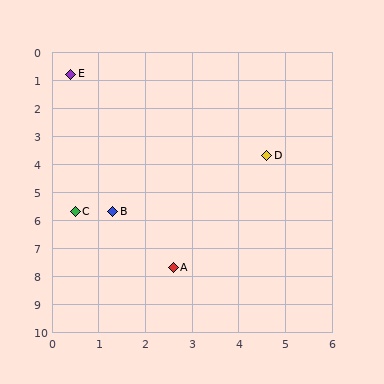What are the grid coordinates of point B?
Point B is at approximately (1.3, 5.7).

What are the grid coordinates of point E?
Point E is at approximately (0.4, 0.8).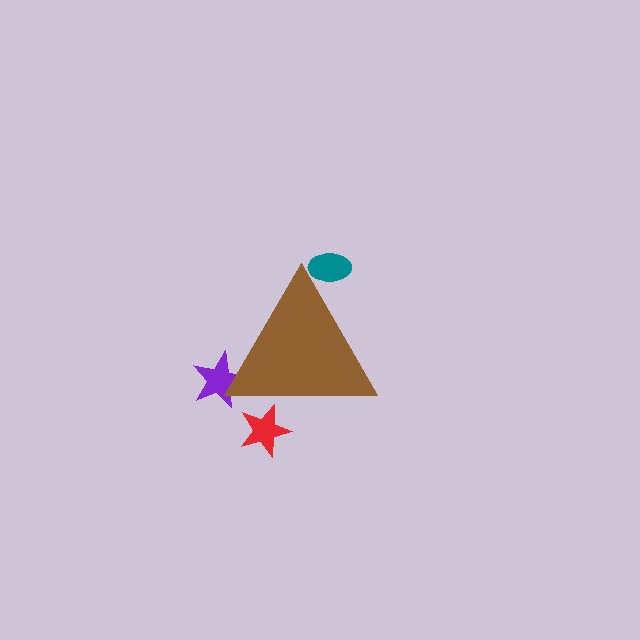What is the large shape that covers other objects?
A brown triangle.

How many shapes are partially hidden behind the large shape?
3 shapes are partially hidden.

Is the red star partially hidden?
Yes, the red star is partially hidden behind the brown triangle.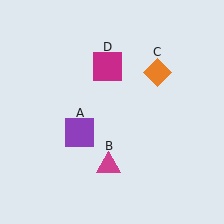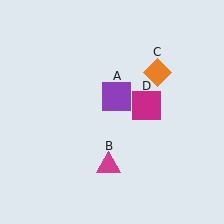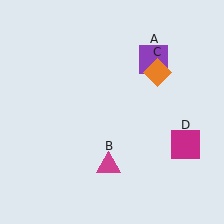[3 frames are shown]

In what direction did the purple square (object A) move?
The purple square (object A) moved up and to the right.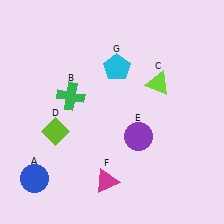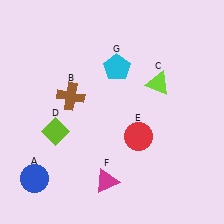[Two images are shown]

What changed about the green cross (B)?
In Image 1, B is green. In Image 2, it changed to brown.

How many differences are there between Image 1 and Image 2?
There are 2 differences between the two images.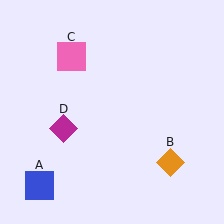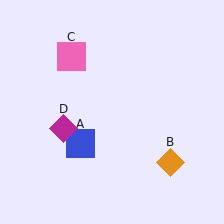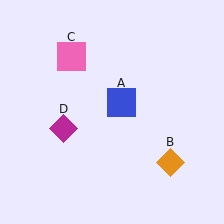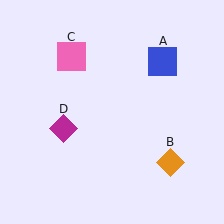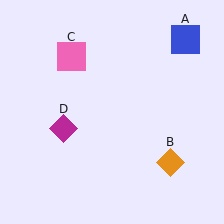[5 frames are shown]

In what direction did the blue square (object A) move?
The blue square (object A) moved up and to the right.